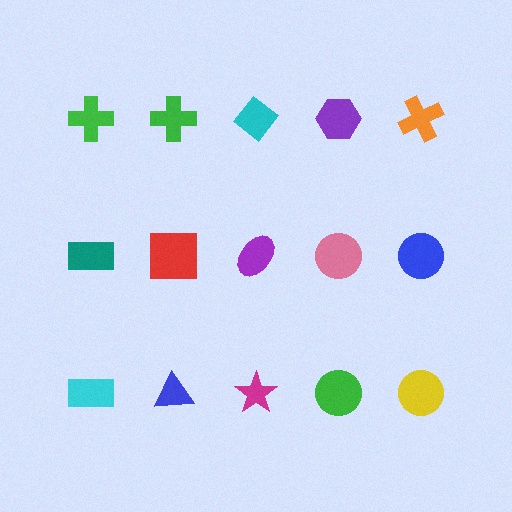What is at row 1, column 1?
A green cross.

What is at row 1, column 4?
A purple hexagon.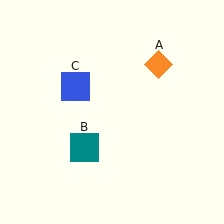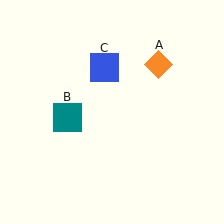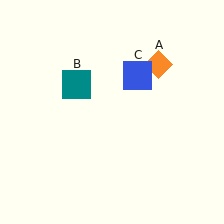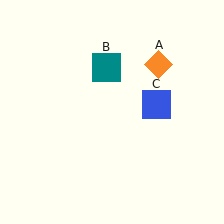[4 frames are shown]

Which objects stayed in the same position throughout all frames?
Orange diamond (object A) remained stationary.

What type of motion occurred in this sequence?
The teal square (object B), blue square (object C) rotated clockwise around the center of the scene.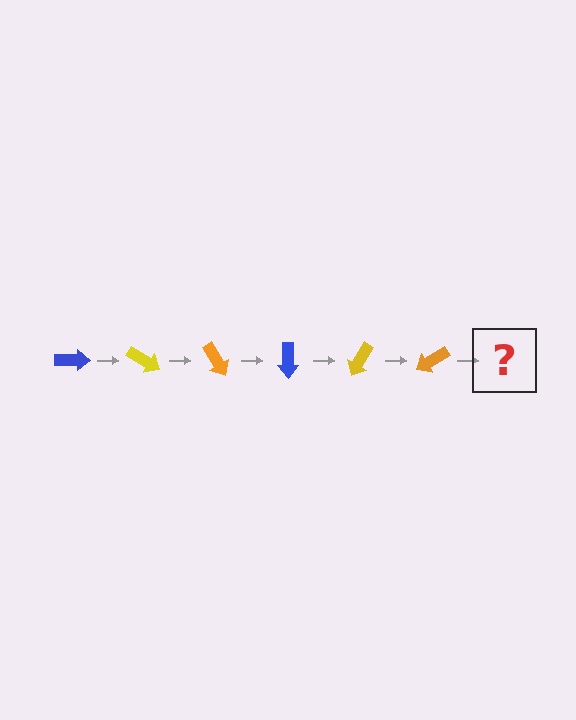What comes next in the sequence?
The next element should be a blue arrow, rotated 180 degrees from the start.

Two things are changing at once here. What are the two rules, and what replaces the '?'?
The two rules are that it rotates 30 degrees each step and the color cycles through blue, yellow, and orange. The '?' should be a blue arrow, rotated 180 degrees from the start.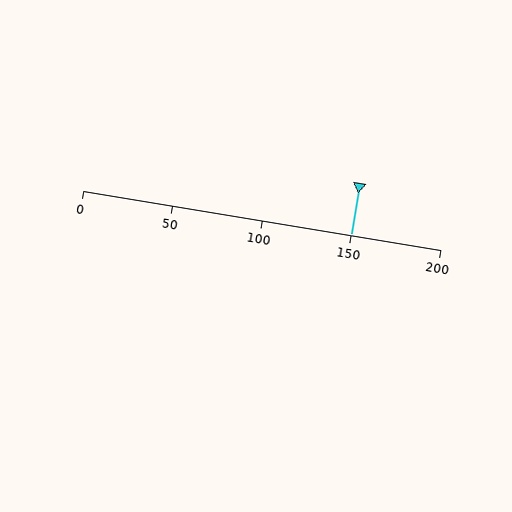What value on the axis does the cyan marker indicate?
The marker indicates approximately 150.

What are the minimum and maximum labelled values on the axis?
The axis runs from 0 to 200.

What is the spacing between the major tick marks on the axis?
The major ticks are spaced 50 apart.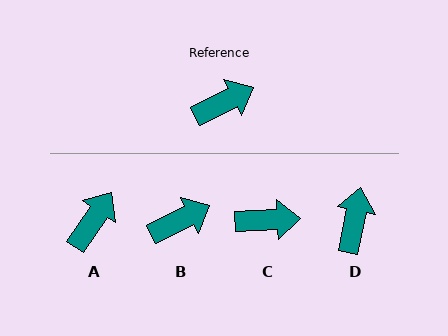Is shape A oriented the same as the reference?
No, it is off by about 29 degrees.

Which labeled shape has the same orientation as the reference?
B.